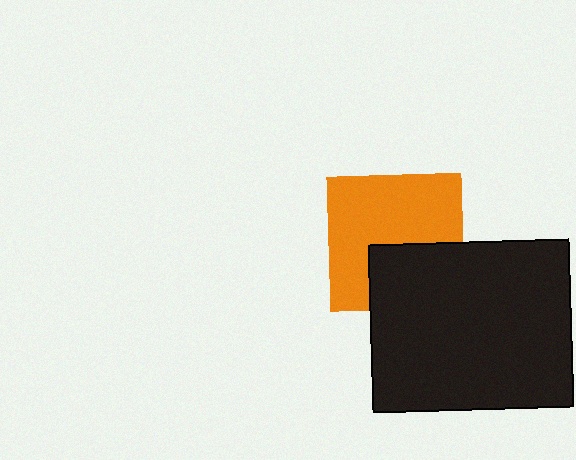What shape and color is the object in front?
The object in front is a black rectangle.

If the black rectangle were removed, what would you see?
You would see the complete orange square.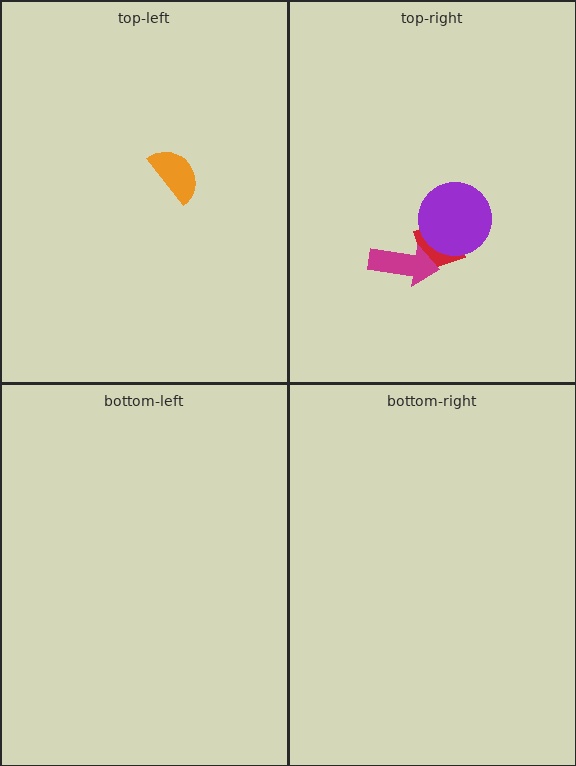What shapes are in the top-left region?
The orange semicircle.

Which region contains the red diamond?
The top-right region.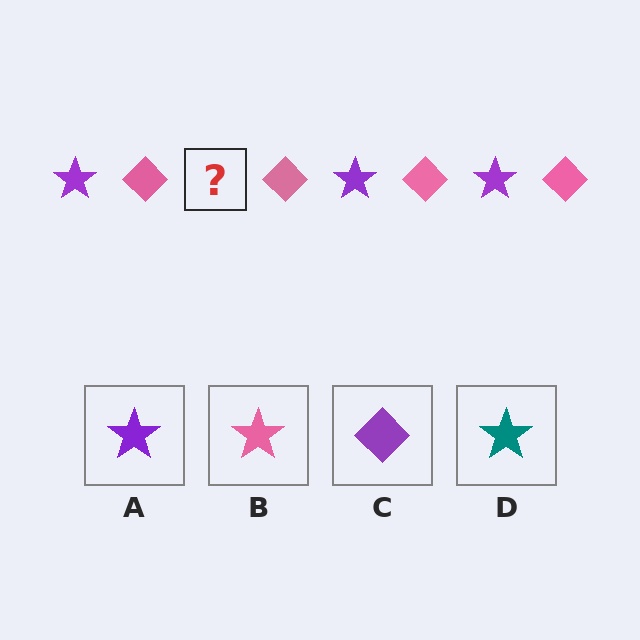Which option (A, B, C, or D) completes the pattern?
A.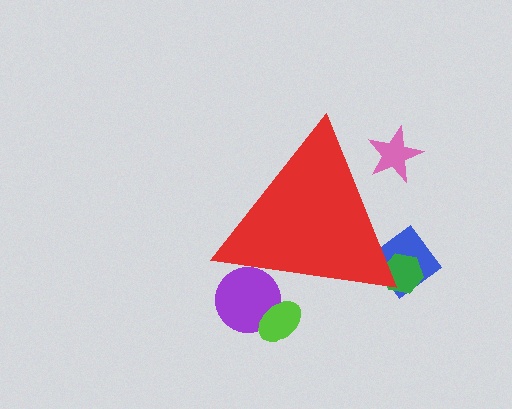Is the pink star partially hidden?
Yes, the pink star is partially hidden behind the red triangle.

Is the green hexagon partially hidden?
Yes, the green hexagon is partially hidden behind the red triangle.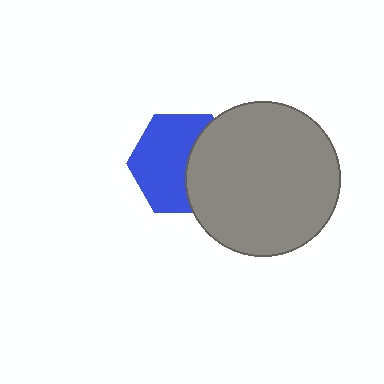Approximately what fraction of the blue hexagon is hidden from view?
Roughly 39% of the blue hexagon is hidden behind the gray circle.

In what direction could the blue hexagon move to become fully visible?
The blue hexagon could move left. That would shift it out from behind the gray circle entirely.